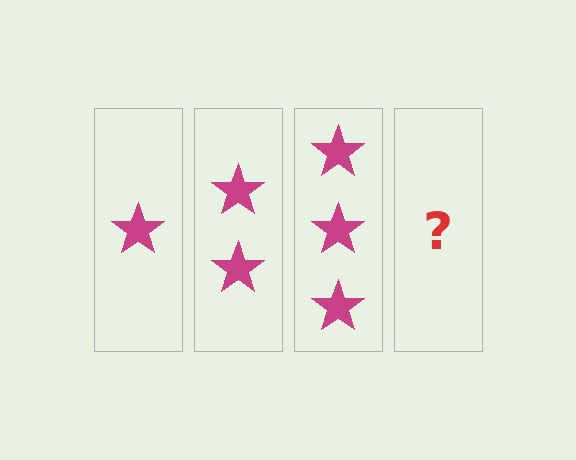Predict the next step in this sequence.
The next step is 4 stars.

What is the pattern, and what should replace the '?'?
The pattern is that each step adds one more star. The '?' should be 4 stars.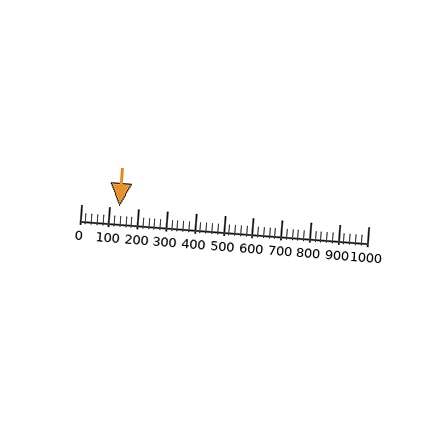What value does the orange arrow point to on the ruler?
The orange arrow points to approximately 133.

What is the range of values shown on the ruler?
The ruler shows values from 0 to 1000.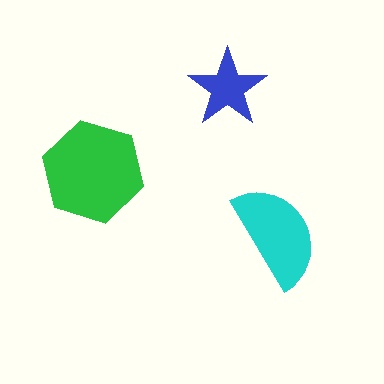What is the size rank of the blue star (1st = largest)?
3rd.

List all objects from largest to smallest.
The green hexagon, the cyan semicircle, the blue star.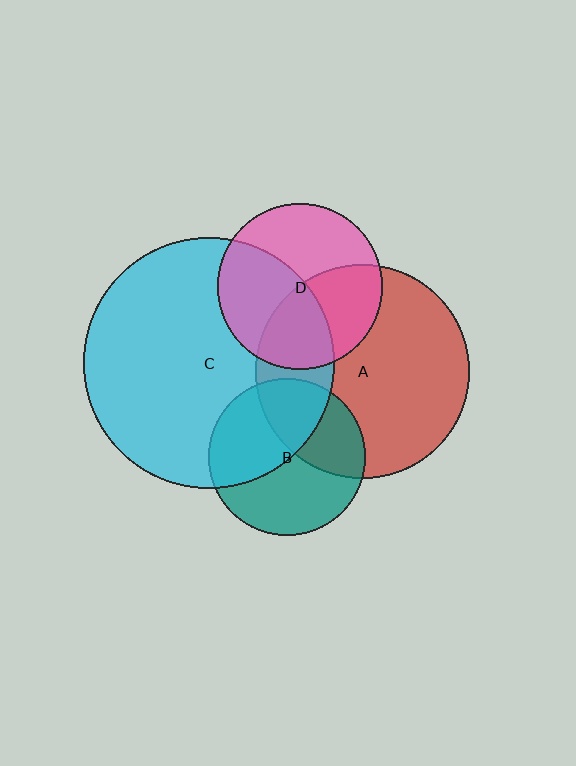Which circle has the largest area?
Circle C (cyan).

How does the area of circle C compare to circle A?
Approximately 1.4 times.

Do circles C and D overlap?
Yes.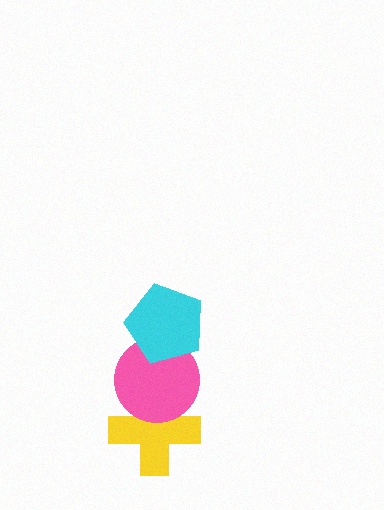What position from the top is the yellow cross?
The yellow cross is 3rd from the top.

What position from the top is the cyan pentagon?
The cyan pentagon is 1st from the top.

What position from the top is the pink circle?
The pink circle is 2nd from the top.